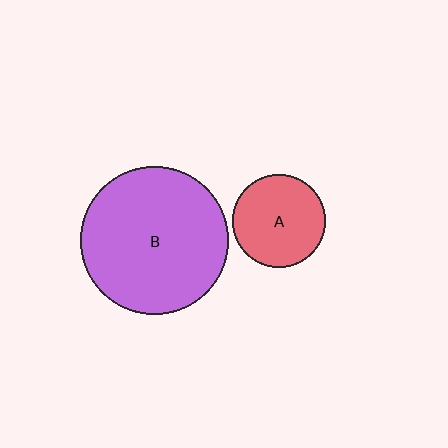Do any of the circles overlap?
No, none of the circles overlap.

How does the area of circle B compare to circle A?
Approximately 2.5 times.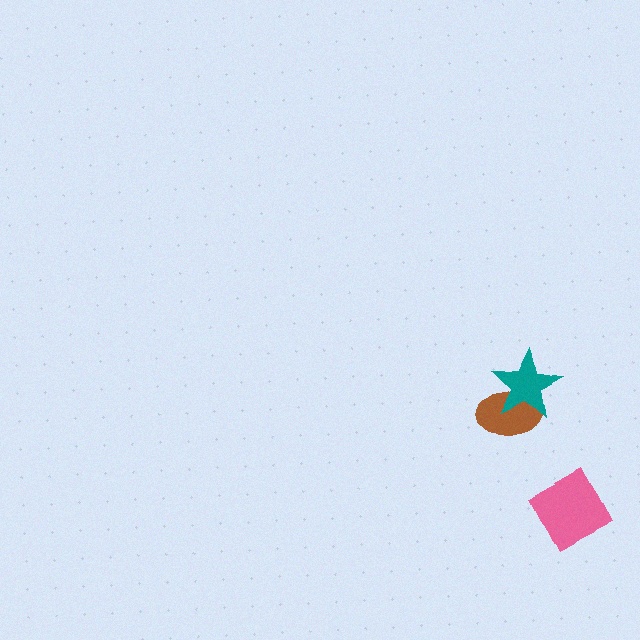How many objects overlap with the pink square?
0 objects overlap with the pink square.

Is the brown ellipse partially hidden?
Yes, it is partially covered by another shape.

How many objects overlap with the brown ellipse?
1 object overlaps with the brown ellipse.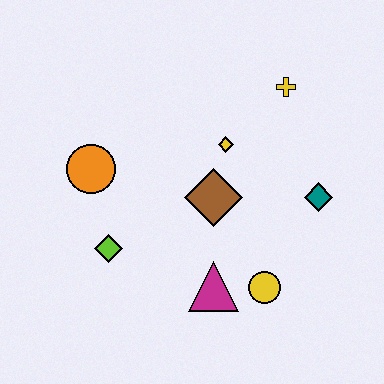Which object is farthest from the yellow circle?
The orange circle is farthest from the yellow circle.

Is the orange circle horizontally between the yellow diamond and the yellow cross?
No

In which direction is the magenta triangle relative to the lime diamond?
The magenta triangle is to the right of the lime diamond.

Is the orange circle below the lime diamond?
No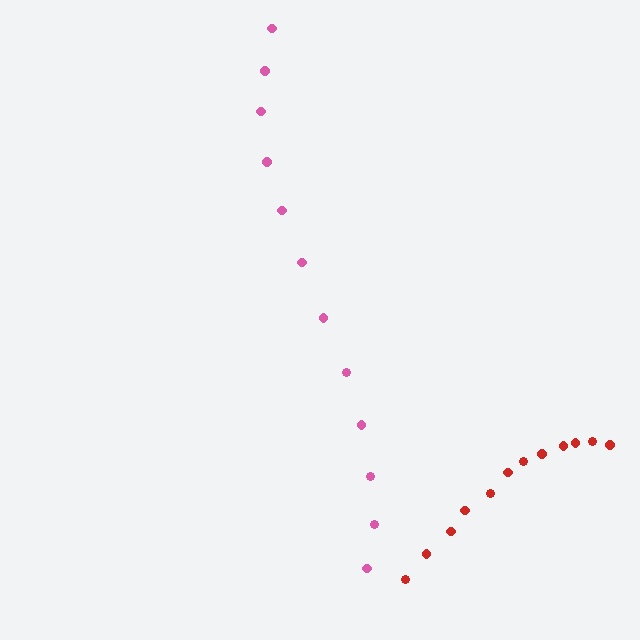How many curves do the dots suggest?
There are 2 distinct paths.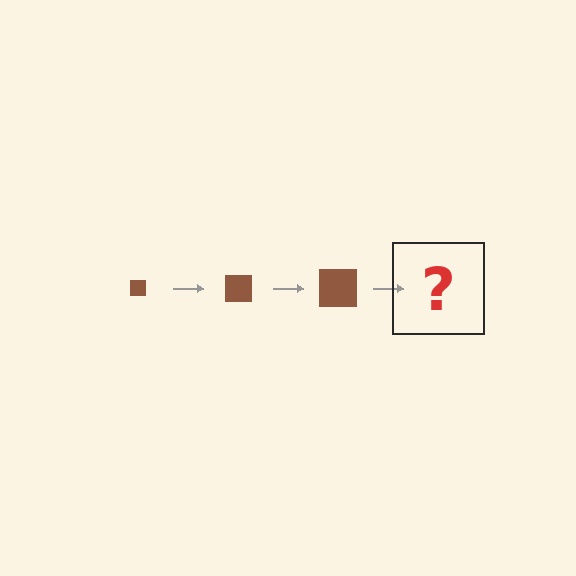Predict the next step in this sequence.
The next step is a brown square, larger than the previous one.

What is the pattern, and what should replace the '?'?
The pattern is that the square gets progressively larger each step. The '?' should be a brown square, larger than the previous one.